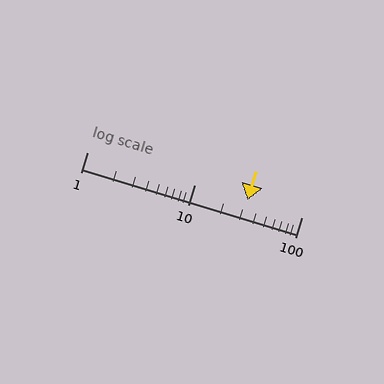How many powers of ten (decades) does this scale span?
The scale spans 2 decades, from 1 to 100.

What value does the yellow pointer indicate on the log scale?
The pointer indicates approximately 31.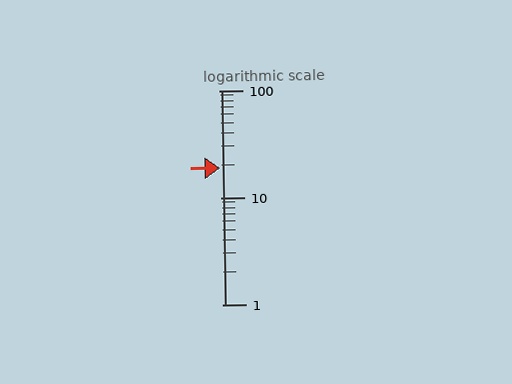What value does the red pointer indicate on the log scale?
The pointer indicates approximately 19.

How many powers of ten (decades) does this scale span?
The scale spans 2 decades, from 1 to 100.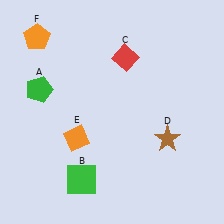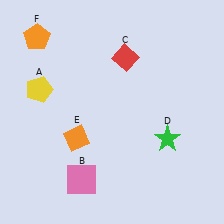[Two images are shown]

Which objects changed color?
A changed from green to yellow. B changed from green to pink. D changed from brown to green.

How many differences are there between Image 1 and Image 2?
There are 3 differences between the two images.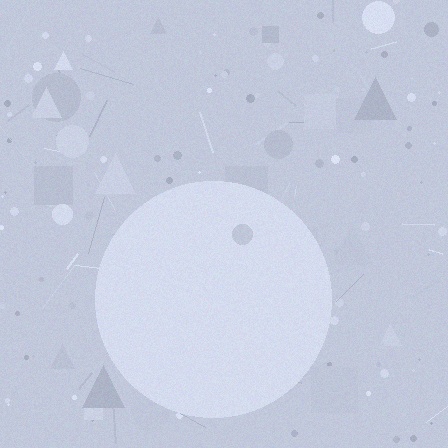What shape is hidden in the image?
A circle is hidden in the image.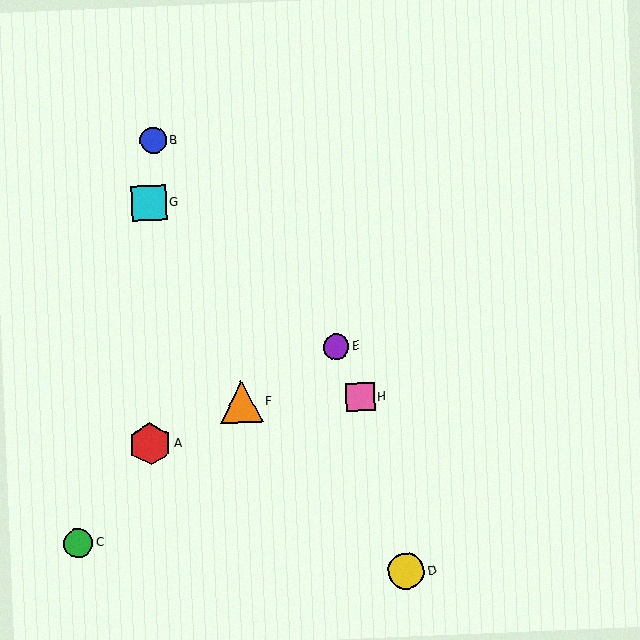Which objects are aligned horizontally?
Objects F, H are aligned horizontally.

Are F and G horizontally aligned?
No, F is at y≈402 and G is at y≈203.